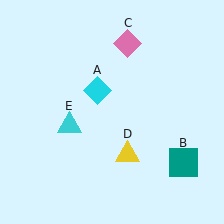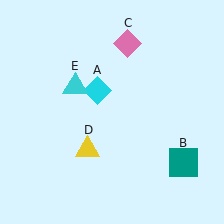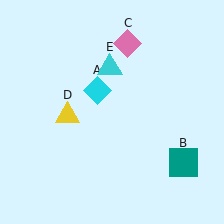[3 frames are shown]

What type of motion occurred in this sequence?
The yellow triangle (object D), cyan triangle (object E) rotated clockwise around the center of the scene.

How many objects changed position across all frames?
2 objects changed position: yellow triangle (object D), cyan triangle (object E).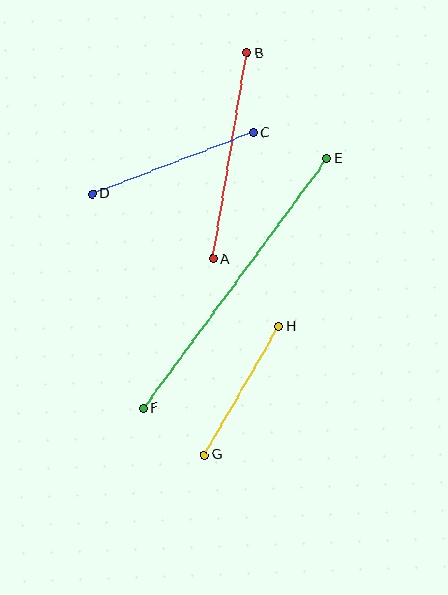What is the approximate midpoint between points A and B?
The midpoint is at approximately (230, 156) pixels.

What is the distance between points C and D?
The distance is approximately 172 pixels.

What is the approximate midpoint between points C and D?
The midpoint is at approximately (173, 163) pixels.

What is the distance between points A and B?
The distance is approximately 209 pixels.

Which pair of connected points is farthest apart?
Points E and F are farthest apart.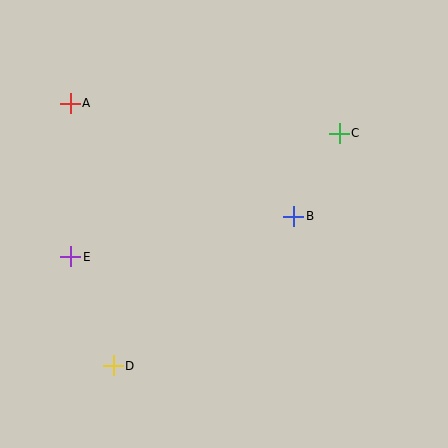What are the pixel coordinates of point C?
Point C is at (339, 133).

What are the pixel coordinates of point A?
Point A is at (70, 103).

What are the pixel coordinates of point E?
Point E is at (71, 257).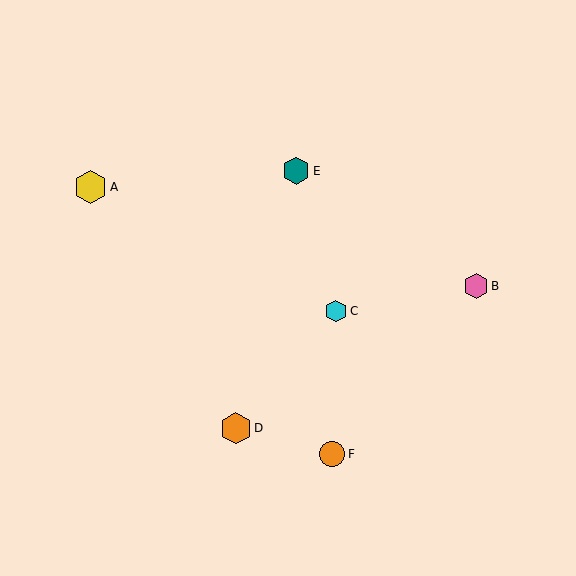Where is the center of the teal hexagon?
The center of the teal hexagon is at (296, 171).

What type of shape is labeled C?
Shape C is a cyan hexagon.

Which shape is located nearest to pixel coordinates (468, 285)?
The pink hexagon (labeled B) at (476, 286) is nearest to that location.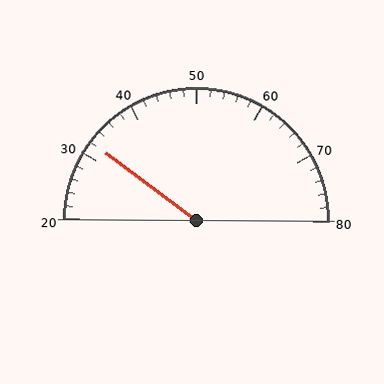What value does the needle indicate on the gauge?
The needle indicates approximately 32.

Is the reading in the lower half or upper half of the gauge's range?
The reading is in the lower half of the range (20 to 80).